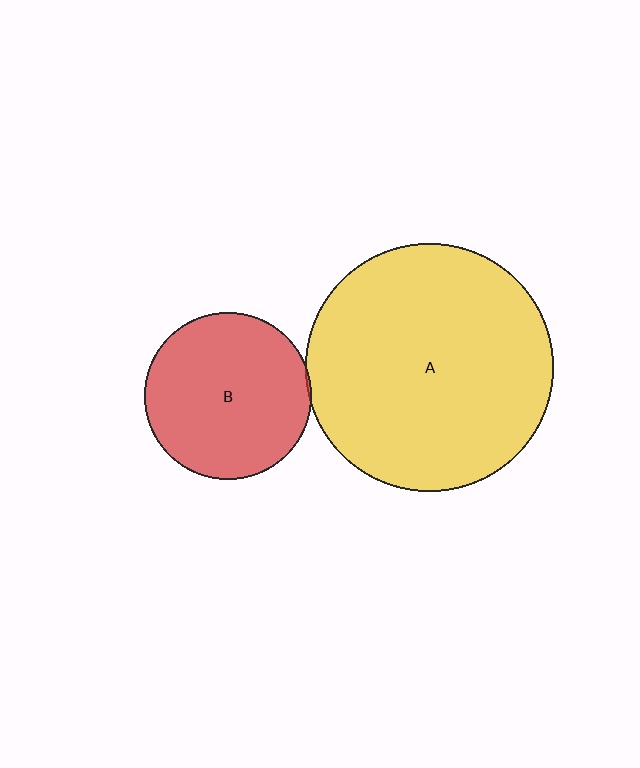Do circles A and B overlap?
Yes.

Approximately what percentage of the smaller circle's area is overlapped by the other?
Approximately 5%.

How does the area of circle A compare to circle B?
Approximately 2.2 times.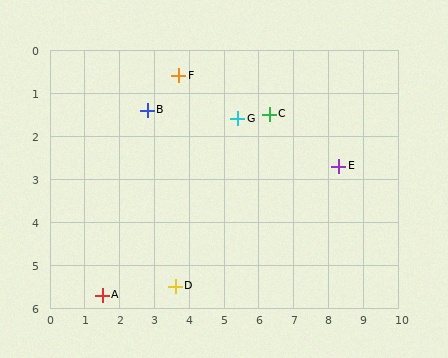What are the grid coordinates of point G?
Point G is at approximately (5.4, 1.6).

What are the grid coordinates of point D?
Point D is at approximately (3.6, 5.5).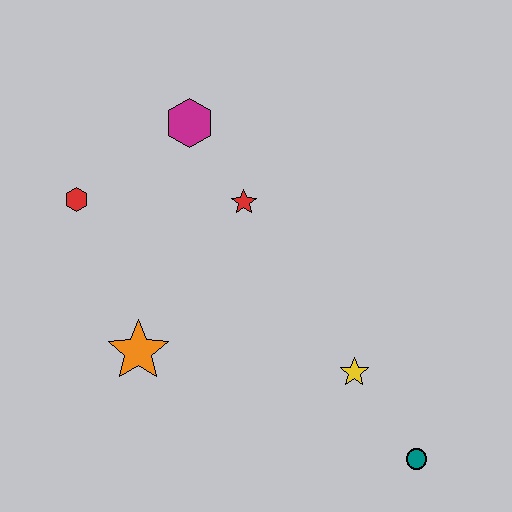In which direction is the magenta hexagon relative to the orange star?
The magenta hexagon is above the orange star.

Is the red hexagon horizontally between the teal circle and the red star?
No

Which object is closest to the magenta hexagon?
The red star is closest to the magenta hexagon.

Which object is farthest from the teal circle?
The red hexagon is farthest from the teal circle.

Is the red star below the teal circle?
No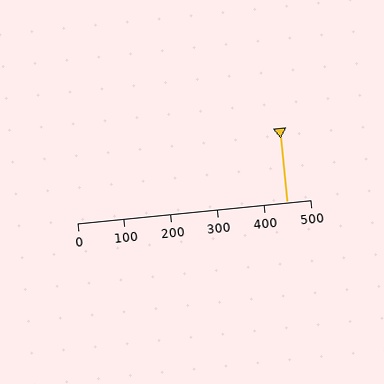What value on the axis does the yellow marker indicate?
The marker indicates approximately 450.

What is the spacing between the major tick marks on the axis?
The major ticks are spaced 100 apart.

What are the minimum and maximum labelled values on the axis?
The axis runs from 0 to 500.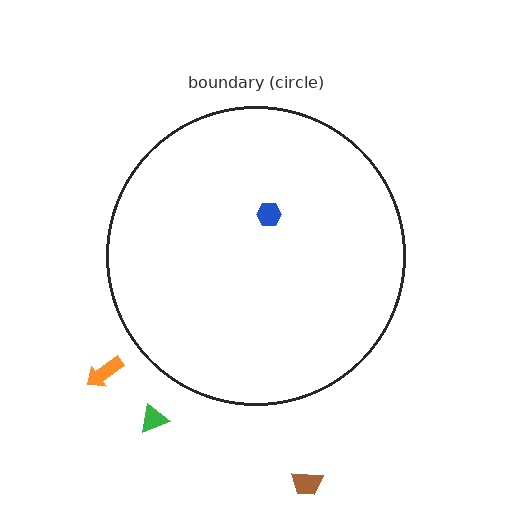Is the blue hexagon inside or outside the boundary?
Inside.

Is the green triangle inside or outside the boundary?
Outside.